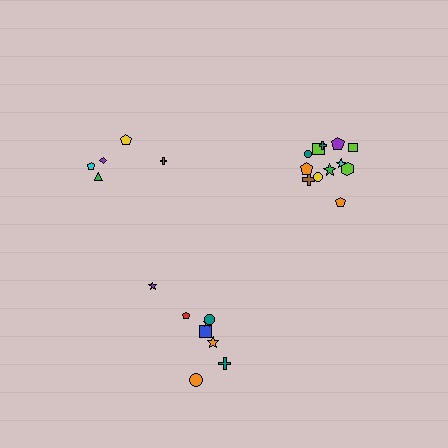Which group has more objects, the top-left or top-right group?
The top-right group.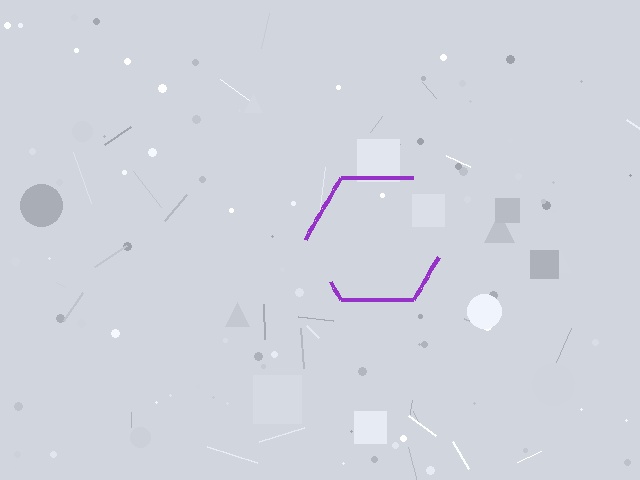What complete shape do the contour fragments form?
The contour fragments form a hexagon.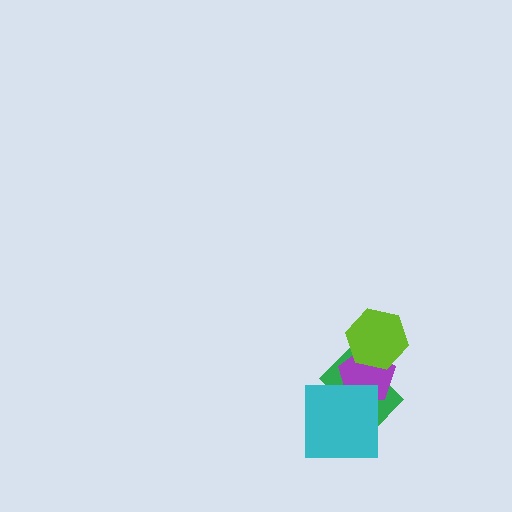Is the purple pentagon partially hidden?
Yes, it is partially covered by another shape.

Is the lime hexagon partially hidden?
No, no other shape covers it.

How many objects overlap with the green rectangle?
3 objects overlap with the green rectangle.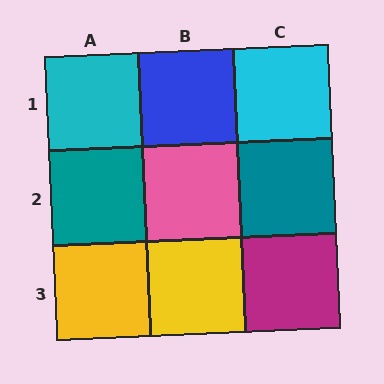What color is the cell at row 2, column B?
Pink.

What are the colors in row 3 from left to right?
Yellow, yellow, magenta.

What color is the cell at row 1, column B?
Blue.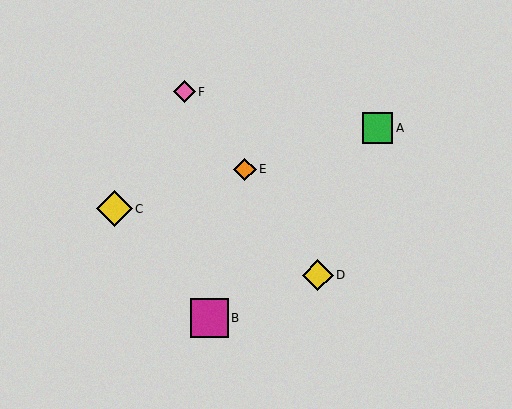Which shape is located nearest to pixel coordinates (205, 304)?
The magenta square (labeled B) at (209, 318) is nearest to that location.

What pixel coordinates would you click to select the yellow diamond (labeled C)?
Click at (114, 209) to select the yellow diamond C.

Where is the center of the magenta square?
The center of the magenta square is at (209, 318).